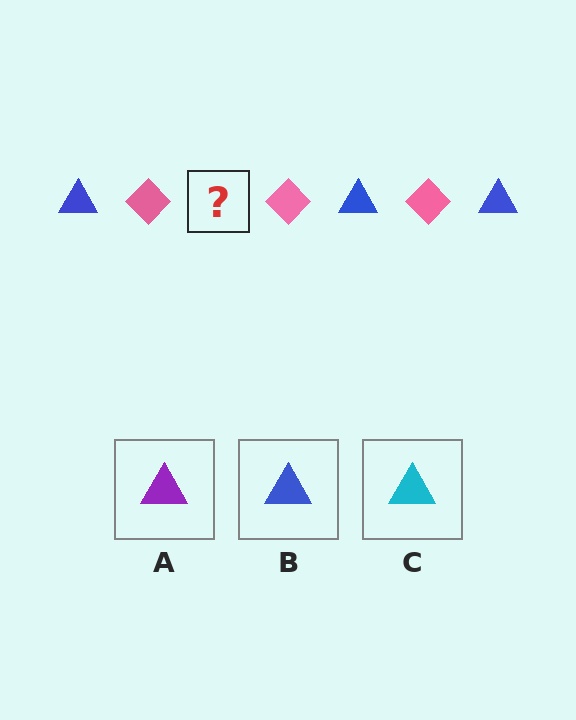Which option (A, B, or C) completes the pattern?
B.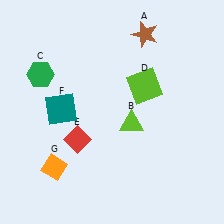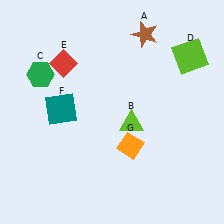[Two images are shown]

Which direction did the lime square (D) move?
The lime square (D) moved right.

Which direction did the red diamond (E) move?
The red diamond (E) moved up.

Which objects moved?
The objects that moved are: the lime square (D), the red diamond (E), the orange diamond (G).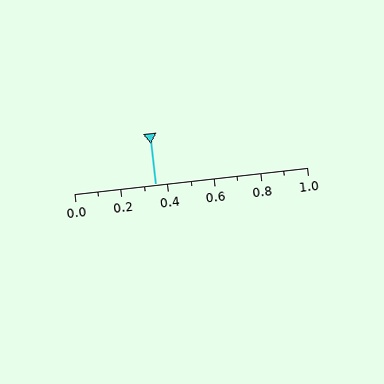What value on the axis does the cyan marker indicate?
The marker indicates approximately 0.35.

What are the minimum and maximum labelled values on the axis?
The axis runs from 0.0 to 1.0.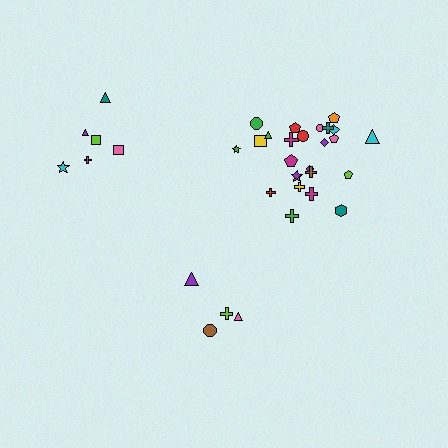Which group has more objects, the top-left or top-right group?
The top-right group.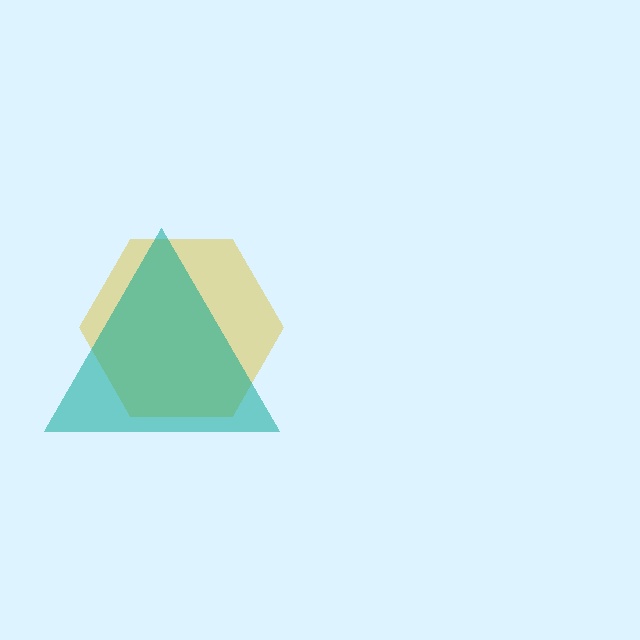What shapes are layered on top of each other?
The layered shapes are: a yellow hexagon, a teal triangle.